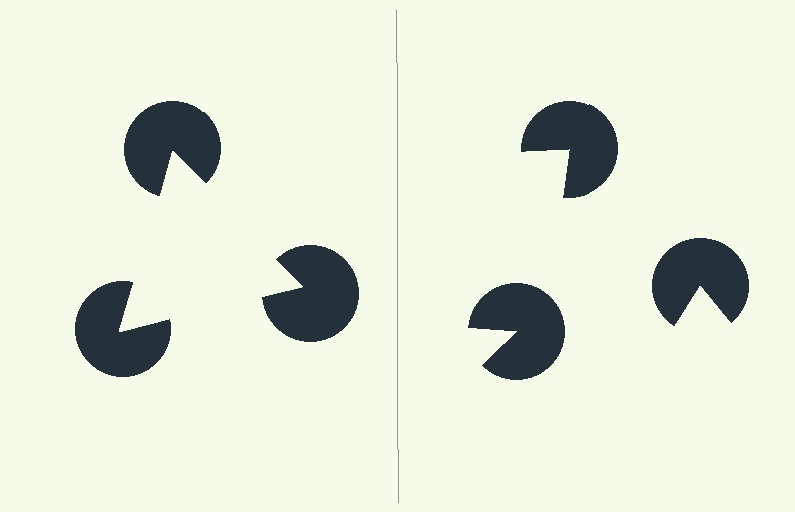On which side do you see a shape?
An illusory triangle appears on the left side. On the right side the wedge cuts are rotated, so no coherent shape forms.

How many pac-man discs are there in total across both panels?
6 — 3 on each side.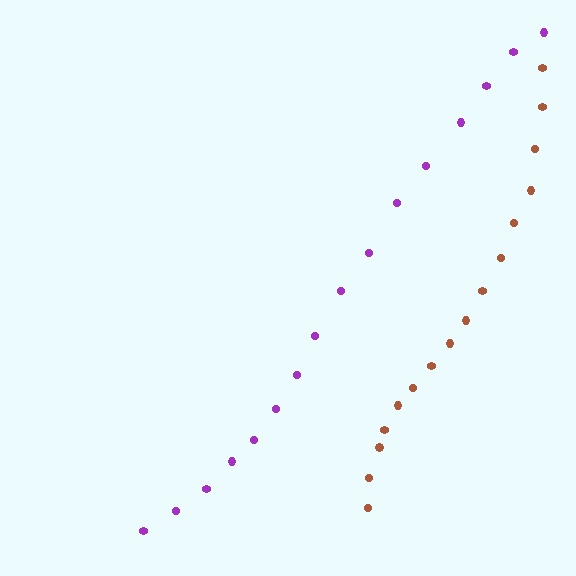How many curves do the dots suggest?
There are 2 distinct paths.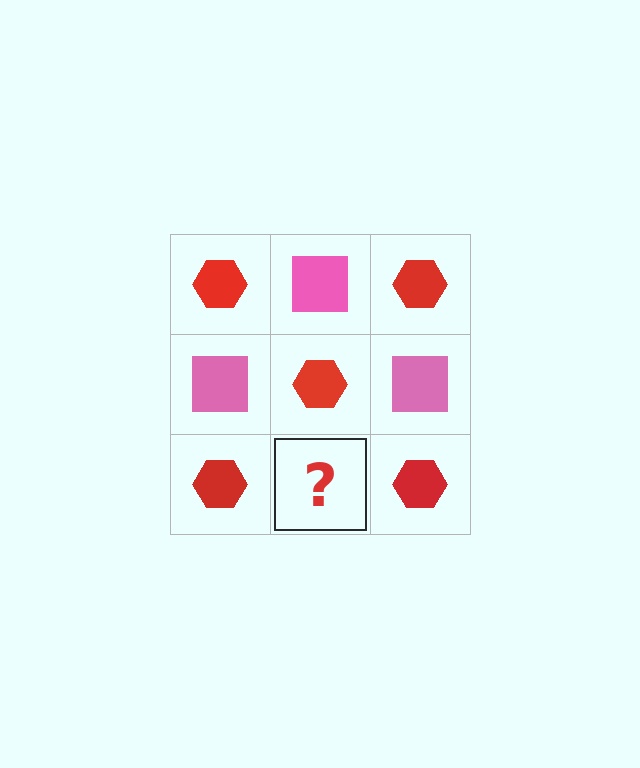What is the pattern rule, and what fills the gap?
The rule is that it alternates red hexagon and pink square in a checkerboard pattern. The gap should be filled with a pink square.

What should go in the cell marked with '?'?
The missing cell should contain a pink square.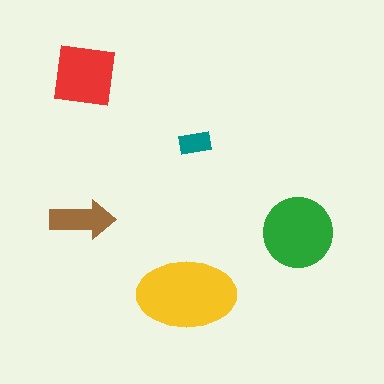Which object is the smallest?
The teal rectangle.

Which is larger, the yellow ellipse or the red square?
The yellow ellipse.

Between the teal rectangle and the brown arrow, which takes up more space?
The brown arrow.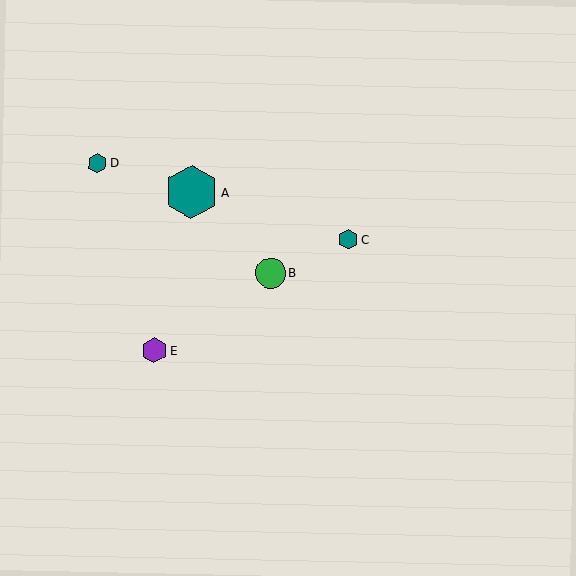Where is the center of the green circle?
The center of the green circle is at (271, 273).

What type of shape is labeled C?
Shape C is a teal hexagon.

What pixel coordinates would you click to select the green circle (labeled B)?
Click at (271, 273) to select the green circle B.